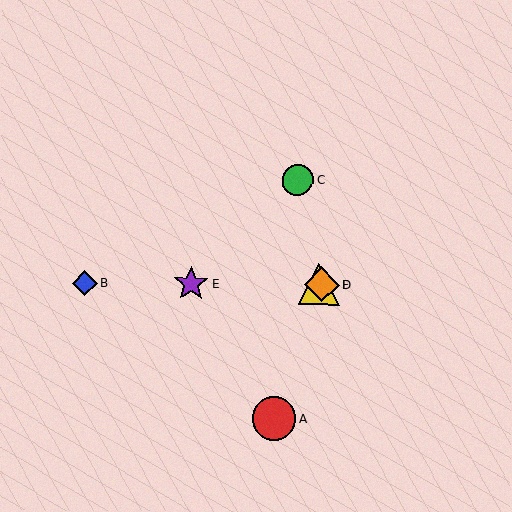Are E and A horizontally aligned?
No, E is at y≈284 and A is at y≈419.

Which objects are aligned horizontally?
Objects B, D, E, F are aligned horizontally.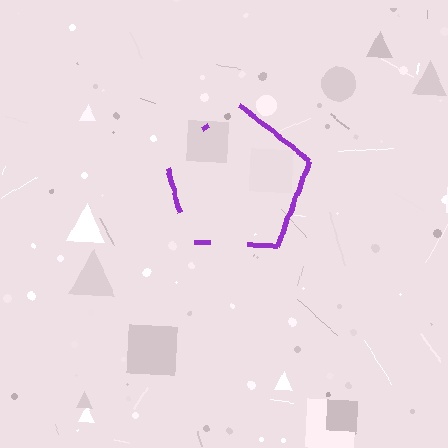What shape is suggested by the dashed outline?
The dashed outline suggests a pentagon.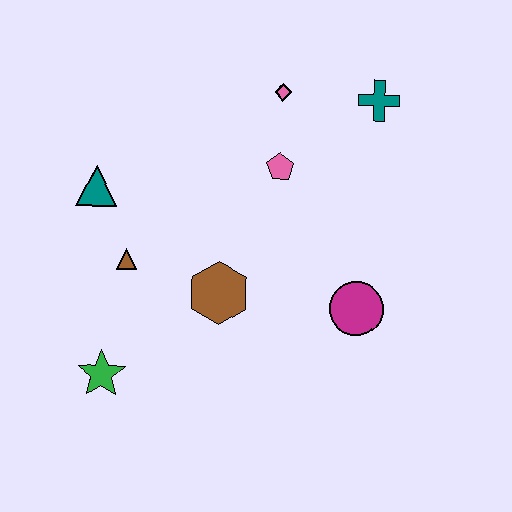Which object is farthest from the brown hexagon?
The teal cross is farthest from the brown hexagon.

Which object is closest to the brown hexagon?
The brown triangle is closest to the brown hexagon.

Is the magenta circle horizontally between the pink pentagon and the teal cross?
Yes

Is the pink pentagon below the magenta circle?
No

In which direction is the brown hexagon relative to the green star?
The brown hexagon is to the right of the green star.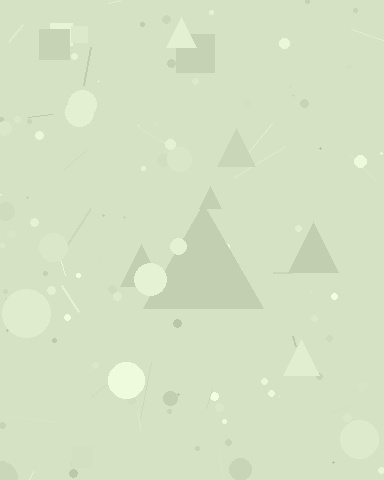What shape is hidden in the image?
A triangle is hidden in the image.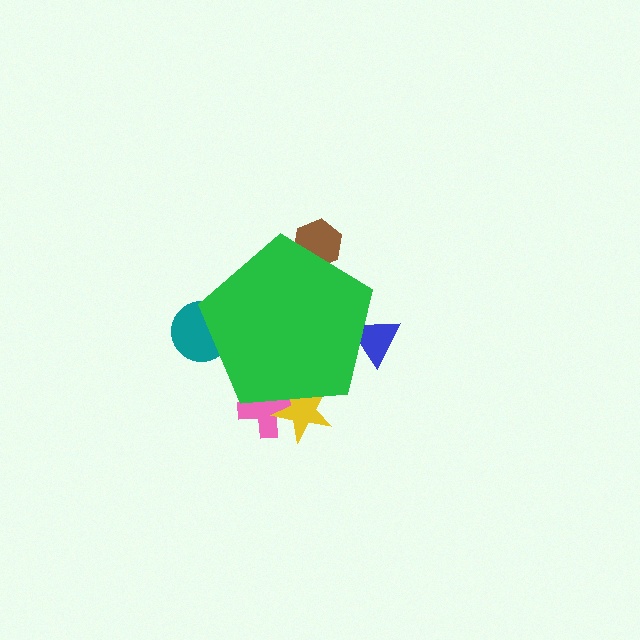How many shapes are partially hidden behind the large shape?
5 shapes are partially hidden.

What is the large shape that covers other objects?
A green pentagon.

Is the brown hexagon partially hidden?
Yes, the brown hexagon is partially hidden behind the green pentagon.